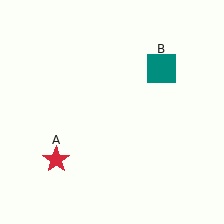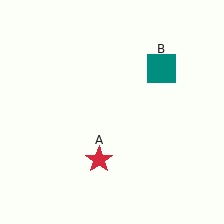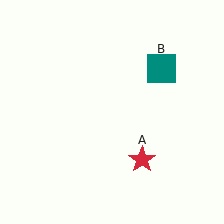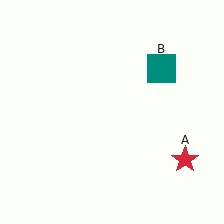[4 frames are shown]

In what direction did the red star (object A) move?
The red star (object A) moved right.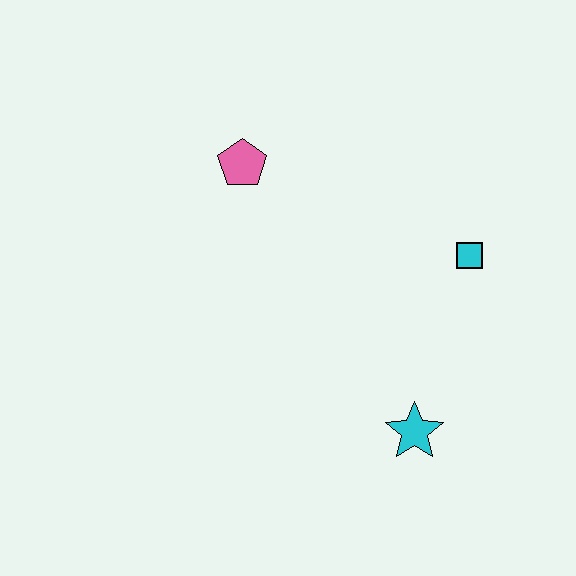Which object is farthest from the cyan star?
The pink pentagon is farthest from the cyan star.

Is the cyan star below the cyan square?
Yes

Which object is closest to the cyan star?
The cyan square is closest to the cyan star.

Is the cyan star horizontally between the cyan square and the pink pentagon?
Yes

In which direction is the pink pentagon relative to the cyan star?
The pink pentagon is above the cyan star.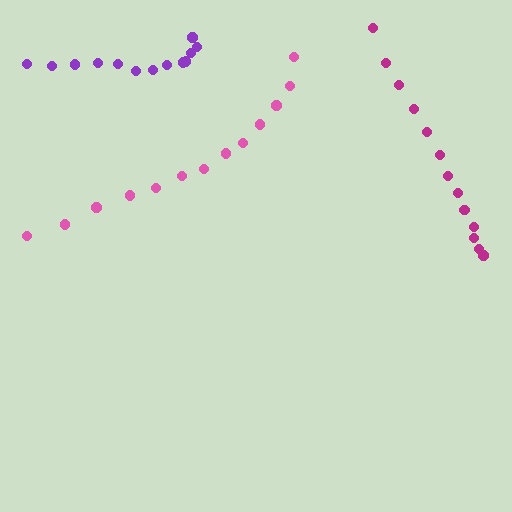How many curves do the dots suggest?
There are 3 distinct paths.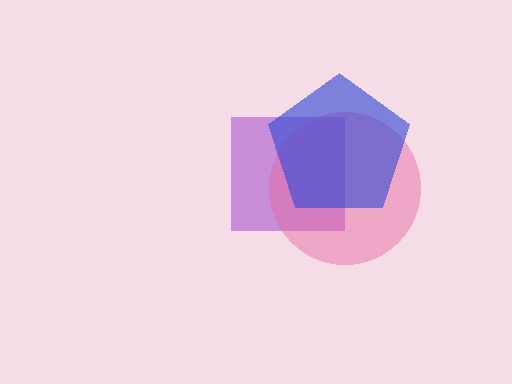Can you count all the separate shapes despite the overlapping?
Yes, there are 3 separate shapes.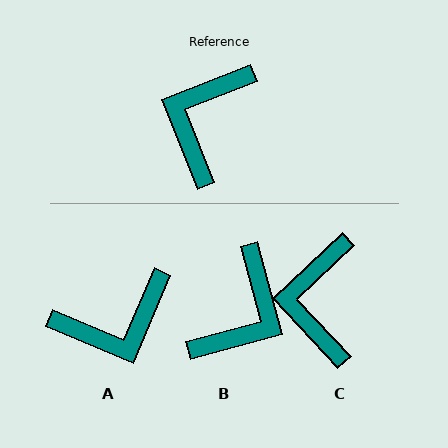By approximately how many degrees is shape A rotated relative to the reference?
Approximately 135 degrees counter-clockwise.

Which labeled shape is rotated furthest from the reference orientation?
B, about 173 degrees away.